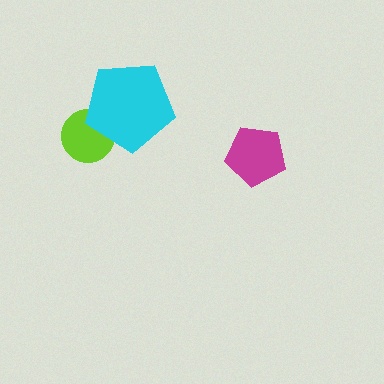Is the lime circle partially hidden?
Yes, it is partially covered by another shape.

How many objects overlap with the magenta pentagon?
0 objects overlap with the magenta pentagon.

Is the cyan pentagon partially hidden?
No, no other shape covers it.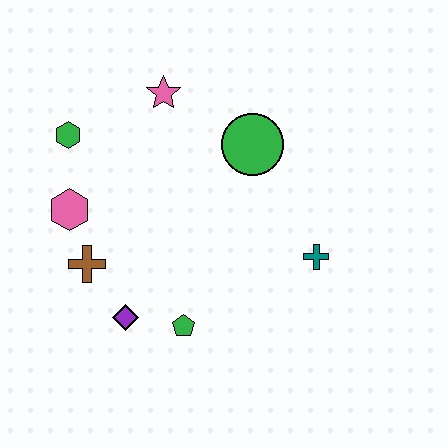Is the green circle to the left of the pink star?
No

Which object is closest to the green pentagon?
The purple diamond is closest to the green pentagon.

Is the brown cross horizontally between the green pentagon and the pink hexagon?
Yes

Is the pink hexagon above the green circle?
No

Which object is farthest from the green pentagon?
The pink star is farthest from the green pentagon.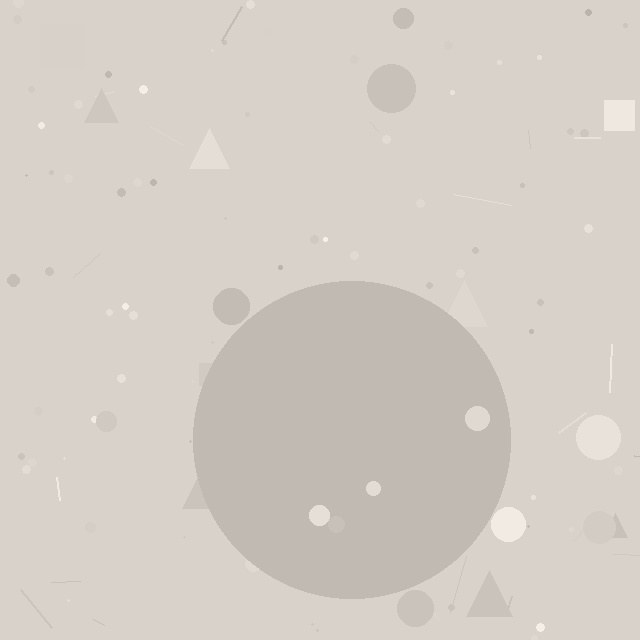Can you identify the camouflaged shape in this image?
The camouflaged shape is a circle.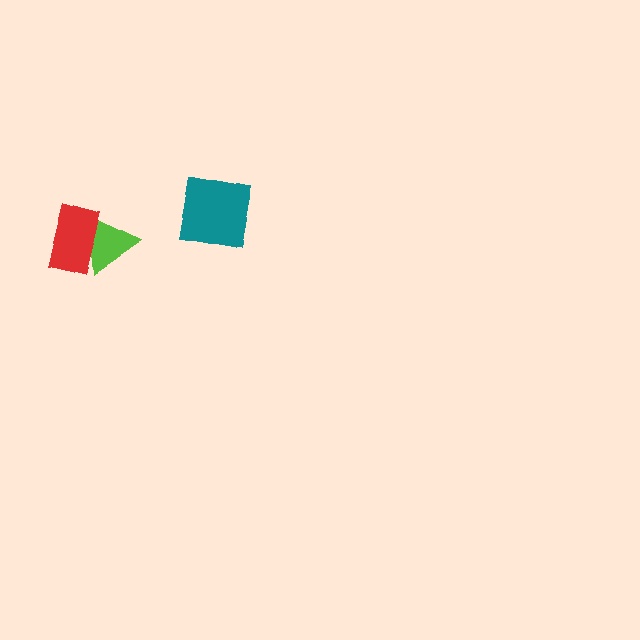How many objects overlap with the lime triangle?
1 object overlaps with the lime triangle.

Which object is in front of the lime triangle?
The red rectangle is in front of the lime triangle.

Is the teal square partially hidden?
No, no other shape covers it.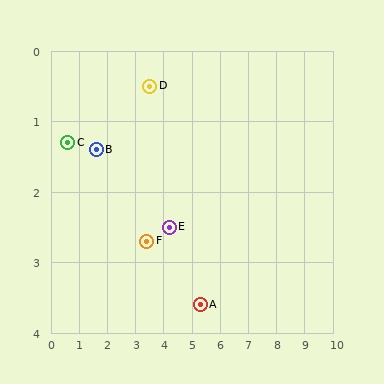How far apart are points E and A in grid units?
Points E and A are about 1.6 grid units apart.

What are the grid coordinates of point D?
Point D is at approximately (3.5, 0.5).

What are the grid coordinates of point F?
Point F is at approximately (3.4, 2.7).